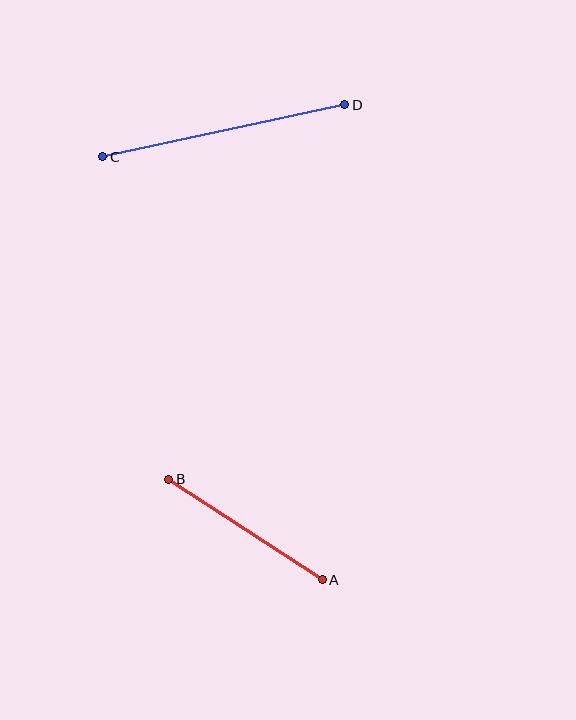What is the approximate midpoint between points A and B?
The midpoint is at approximately (245, 530) pixels.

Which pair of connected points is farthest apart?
Points C and D are farthest apart.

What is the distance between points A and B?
The distance is approximately 184 pixels.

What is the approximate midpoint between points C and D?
The midpoint is at approximately (224, 131) pixels.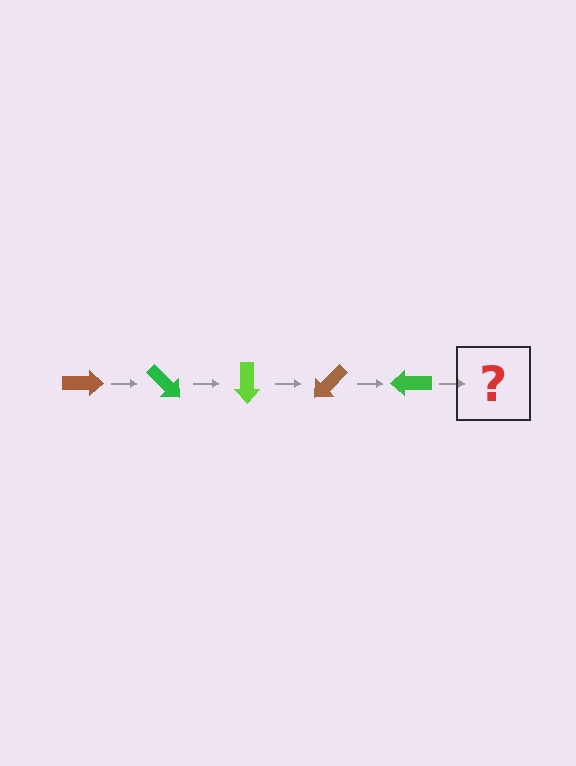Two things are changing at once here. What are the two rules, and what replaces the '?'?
The two rules are that it rotates 45 degrees each step and the color cycles through brown, green, and lime. The '?' should be a lime arrow, rotated 225 degrees from the start.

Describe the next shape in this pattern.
It should be a lime arrow, rotated 225 degrees from the start.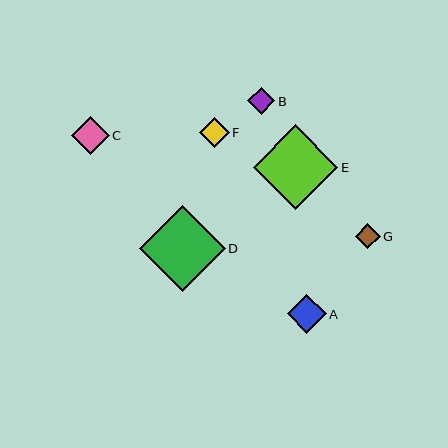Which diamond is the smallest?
Diamond G is the smallest with a size of approximately 25 pixels.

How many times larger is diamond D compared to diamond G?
Diamond D is approximately 3.4 times the size of diamond G.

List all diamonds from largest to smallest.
From largest to smallest: D, E, A, C, F, B, G.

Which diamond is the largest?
Diamond D is the largest with a size of approximately 86 pixels.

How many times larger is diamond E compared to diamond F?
Diamond E is approximately 2.8 times the size of diamond F.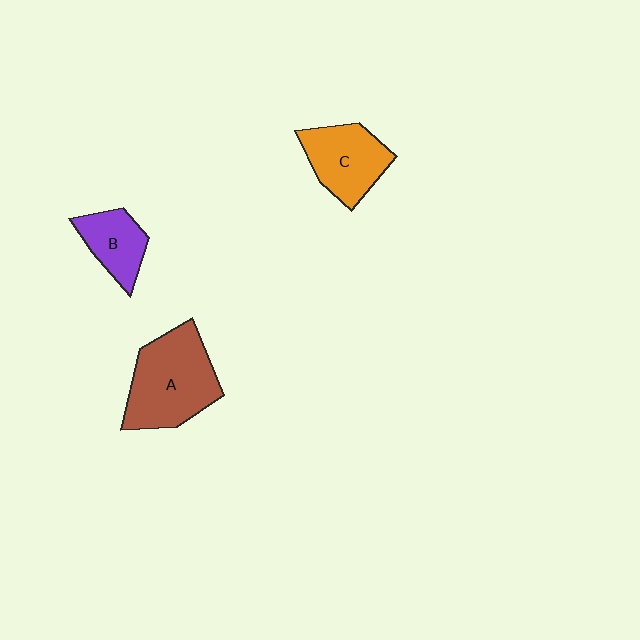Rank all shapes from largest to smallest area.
From largest to smallest: A (brown), C (orange), B (purple).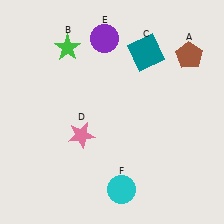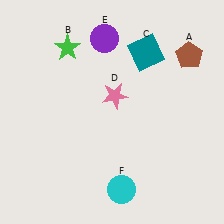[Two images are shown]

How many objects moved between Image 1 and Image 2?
1 object moved between the two images.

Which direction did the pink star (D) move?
The pink star (D) moved up.